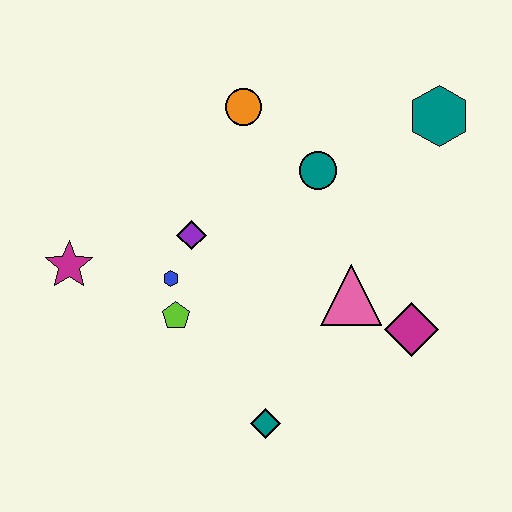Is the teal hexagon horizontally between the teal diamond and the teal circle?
No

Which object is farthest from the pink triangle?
The magenta star is farthest from the pink triangle.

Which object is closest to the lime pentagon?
The blue hexagon is closest to the lime pentagon.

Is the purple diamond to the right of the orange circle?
No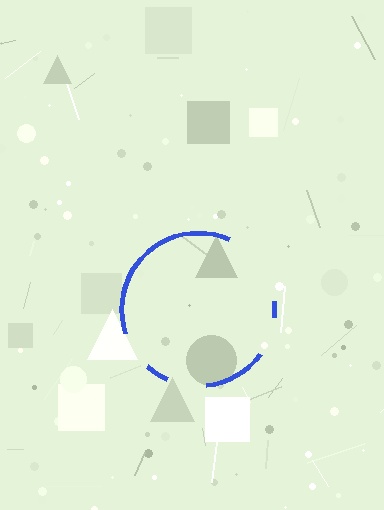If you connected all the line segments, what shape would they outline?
They would outline a circle.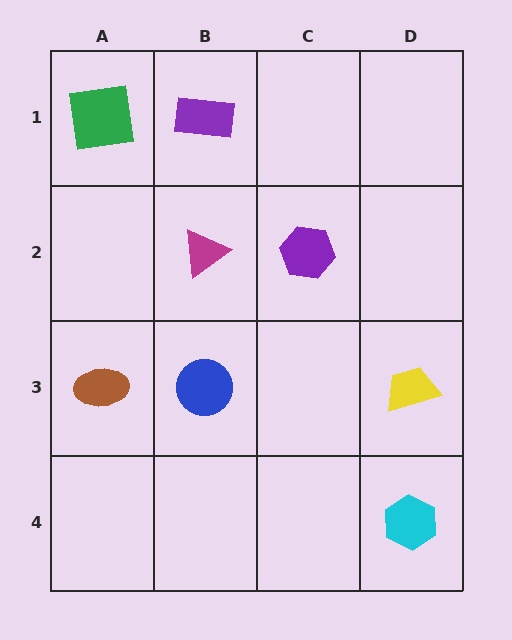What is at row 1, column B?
A purple rectangle.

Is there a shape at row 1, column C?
No, that cell is empty.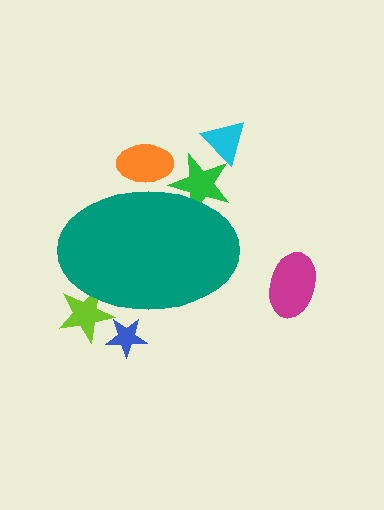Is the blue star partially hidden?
Yes, the blue star is partially hidden behind the teal ellipse.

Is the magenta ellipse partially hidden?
No, the magenta ellipse is fully visible.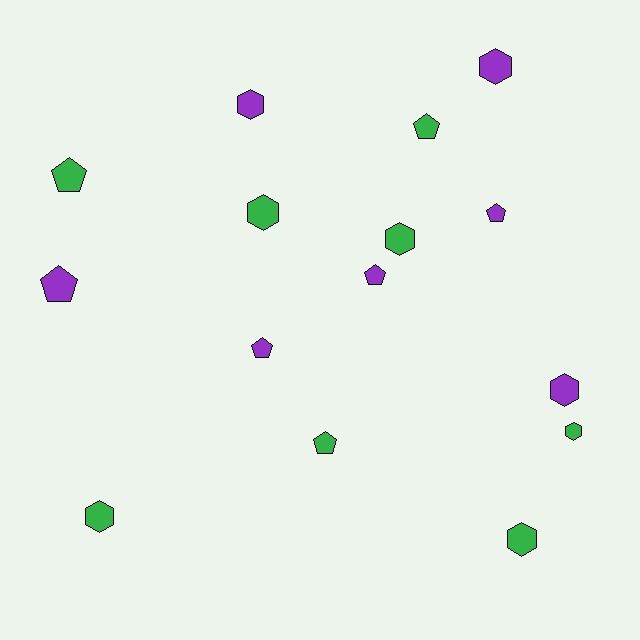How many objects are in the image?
There are 15 objects.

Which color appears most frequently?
Green, with 8 objects.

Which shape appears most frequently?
Hexagon, with 8 objects.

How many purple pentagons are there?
There are 4 purple pentagons.